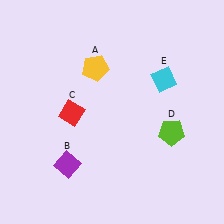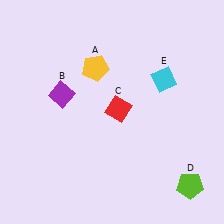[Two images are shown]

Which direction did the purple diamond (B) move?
The purple diamond (B) moved up.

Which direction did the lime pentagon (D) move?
The lime pentagon (D) moved down.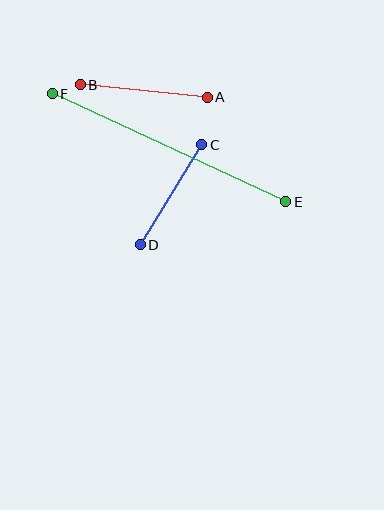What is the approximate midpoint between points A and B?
The midpoint is at approximately (144, 91) pixels.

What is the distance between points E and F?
The distance is approximately 257 pixels.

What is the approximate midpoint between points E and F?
The midpoint is at approximately (169, 148) pixels.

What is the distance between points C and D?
The distance is approximately 117 pixels.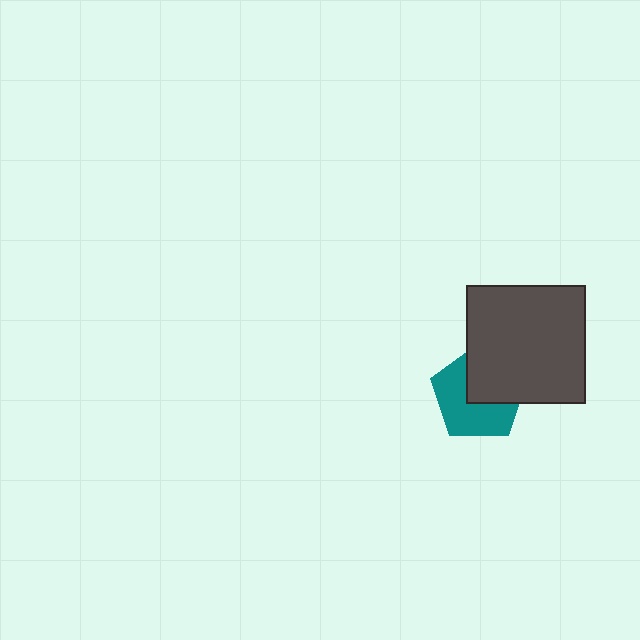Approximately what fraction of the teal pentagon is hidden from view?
Roughly 44% of the teal pentagon is hidden behind the dark gray square.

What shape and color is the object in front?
The object in front is a dark gray square.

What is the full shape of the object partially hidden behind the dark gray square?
The partially hidden object is a teal pentagon.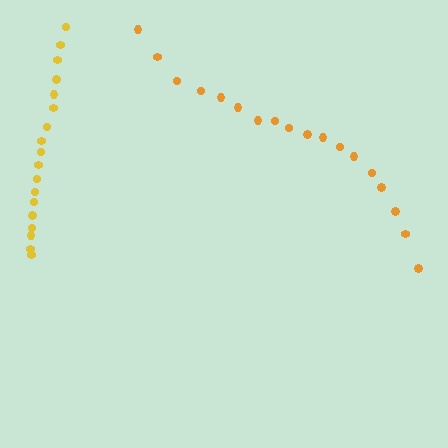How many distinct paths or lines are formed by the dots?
There are 2 distinct paths.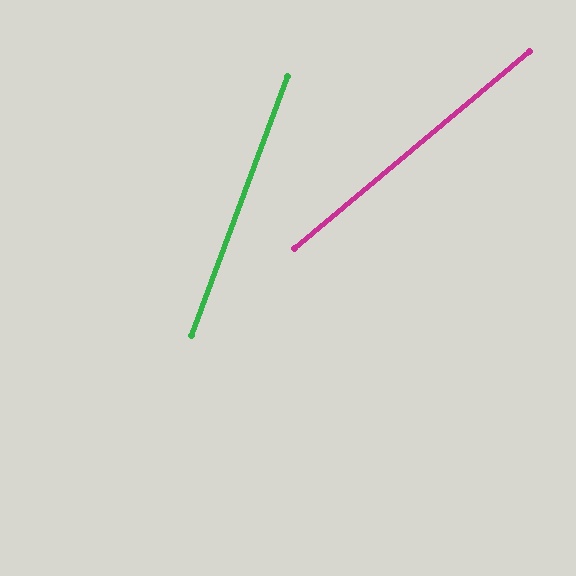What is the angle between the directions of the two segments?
Approximately 30 degrees.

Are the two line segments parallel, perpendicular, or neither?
Neither parallel nor perpendicular — they differ by about 30°.